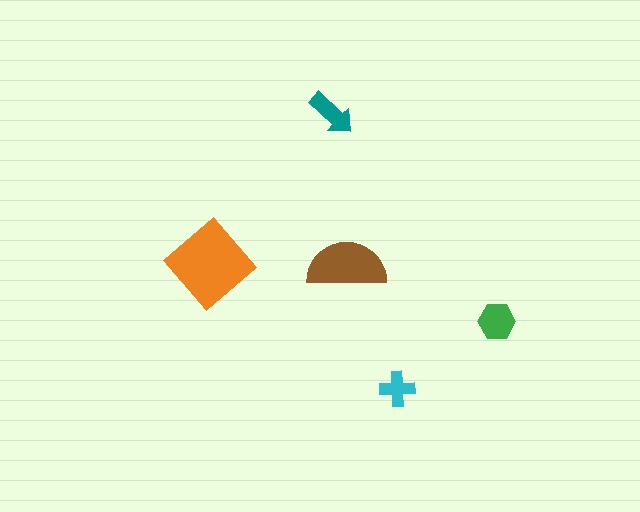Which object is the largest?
The orange diamond.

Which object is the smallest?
The cyan cross.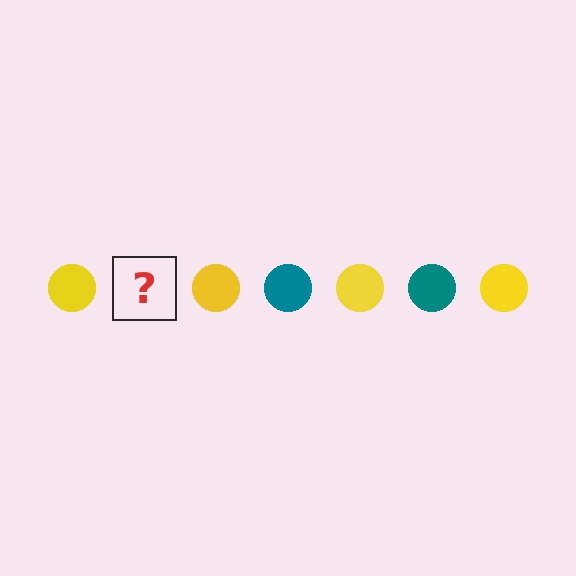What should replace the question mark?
The question mark should be replaced with a teal circle.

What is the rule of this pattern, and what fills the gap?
The rule is that the pattern cycles through yellow, teal circles. The gap should be filled with a teal circle.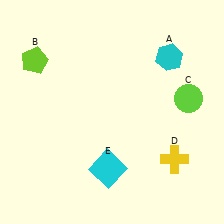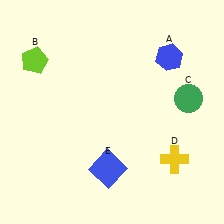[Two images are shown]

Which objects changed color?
A changed from cyan to blue. C changed from lime to green. E changed from cyan to blue.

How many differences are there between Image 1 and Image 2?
There are 3 differences between the two images.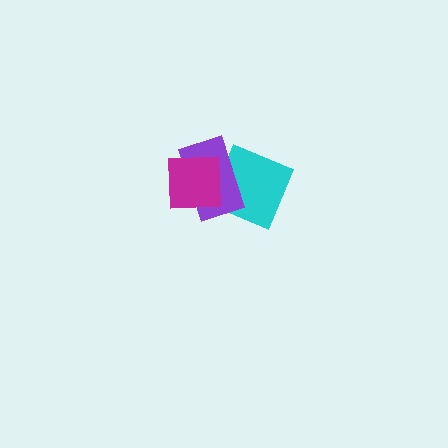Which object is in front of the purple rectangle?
The magenta square is in front of the purple rectangle.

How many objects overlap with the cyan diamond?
2 objects overlap with the cyan diamond.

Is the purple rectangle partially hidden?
Yes, it is partially covered by another shape.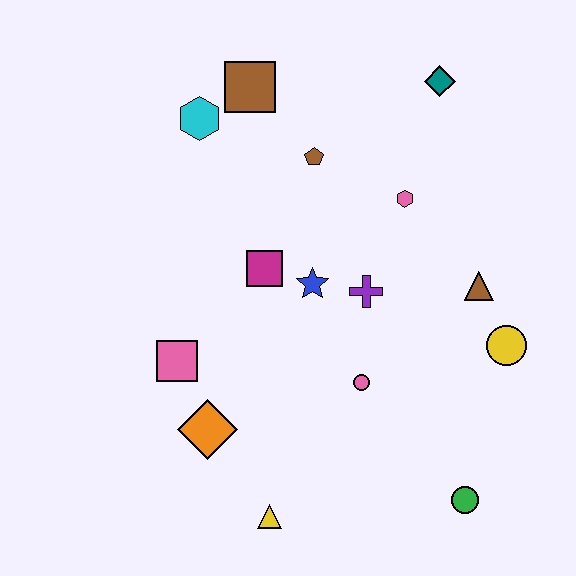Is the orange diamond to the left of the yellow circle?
Yes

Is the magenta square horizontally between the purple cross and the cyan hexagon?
Yes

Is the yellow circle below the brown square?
Yes